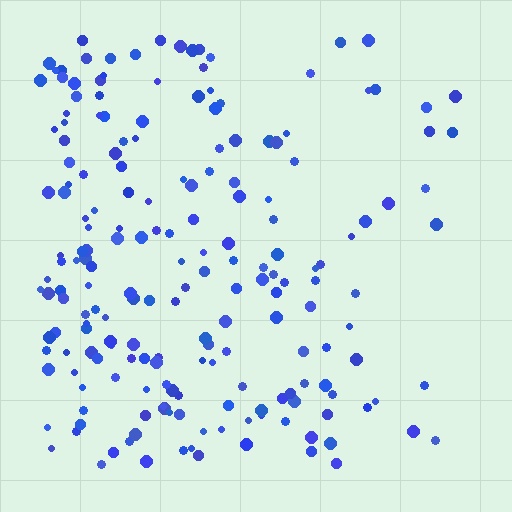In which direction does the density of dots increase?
From right to left, with the left side densest.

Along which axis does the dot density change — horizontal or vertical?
Horizontal.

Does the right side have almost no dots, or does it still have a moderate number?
Still a moderate number, just noticeably fewer than the left.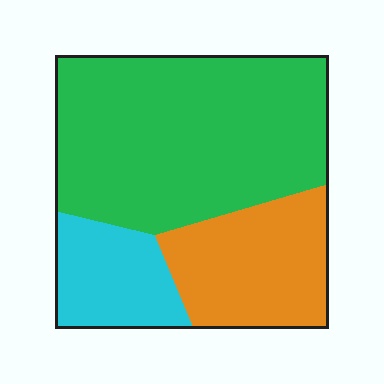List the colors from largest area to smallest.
From largest to smallest: green, orange, cyan.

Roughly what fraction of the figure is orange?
Orange covers about 25% of the figure.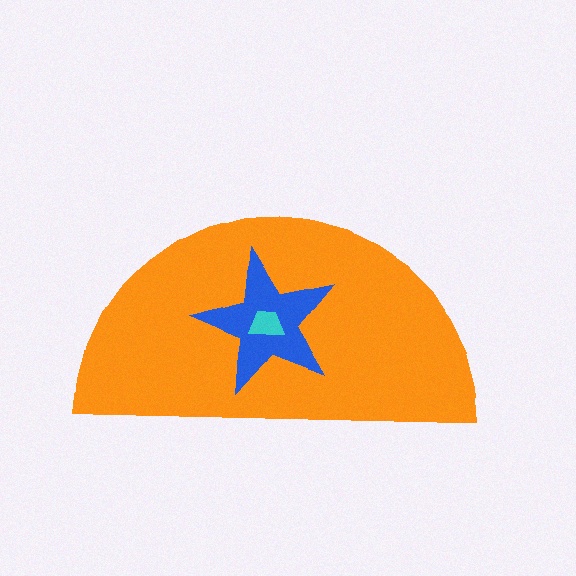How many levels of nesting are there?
3.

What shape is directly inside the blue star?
The cyan trapezoid.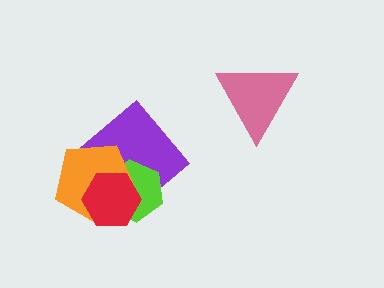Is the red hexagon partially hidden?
No, no other shape covers it.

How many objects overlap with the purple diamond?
3 objects overlap with the purple diamond.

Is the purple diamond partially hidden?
Yes, it is partially covered by another shape.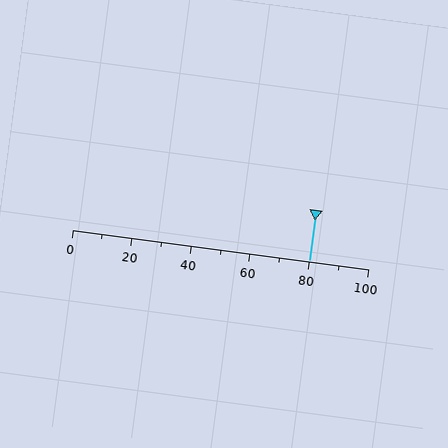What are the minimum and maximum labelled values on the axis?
The axis runs from 0 to 100.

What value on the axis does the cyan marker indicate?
The marker indicates approximately 80.